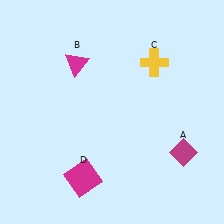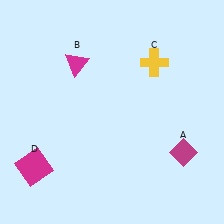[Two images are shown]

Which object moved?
The magenta square (D) moved left.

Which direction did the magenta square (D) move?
The magenta square (D) moved left.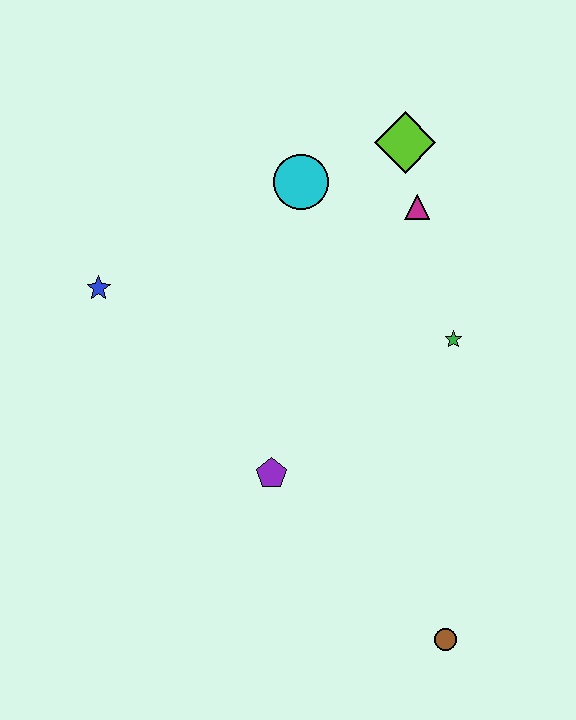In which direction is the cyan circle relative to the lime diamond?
The cyan circle is to the left of the lime diamond.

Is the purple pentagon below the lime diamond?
Yes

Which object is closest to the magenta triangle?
The lime diamond is closest to the magenta triangle.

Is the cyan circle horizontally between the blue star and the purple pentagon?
No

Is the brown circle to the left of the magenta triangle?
No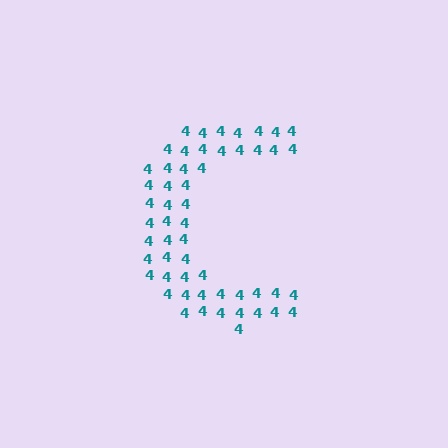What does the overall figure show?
The overall figure shows the letter C.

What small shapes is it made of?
It is made of small digit 4's.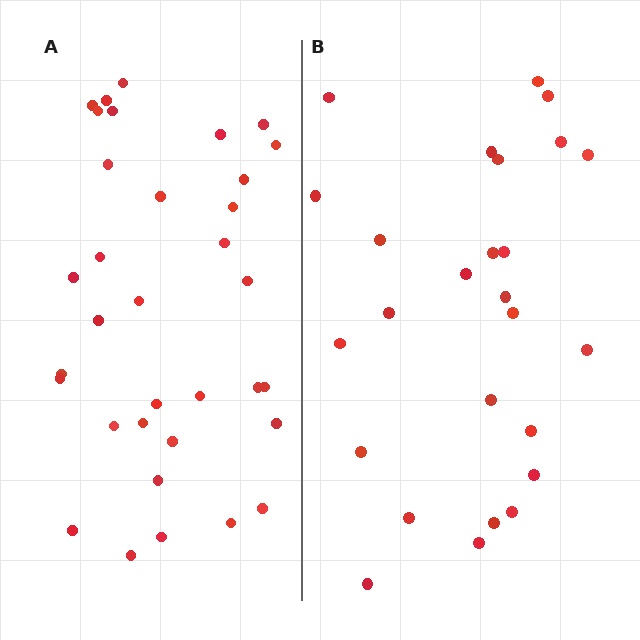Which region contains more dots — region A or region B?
Region A (the left region) has more dots.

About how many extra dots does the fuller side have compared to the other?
Region A has roughly 8 or so more dots than region B.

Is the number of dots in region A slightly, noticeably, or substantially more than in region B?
Region A has noticeably more, but not dramatically so. The ratio is roughly 1.3 to 1.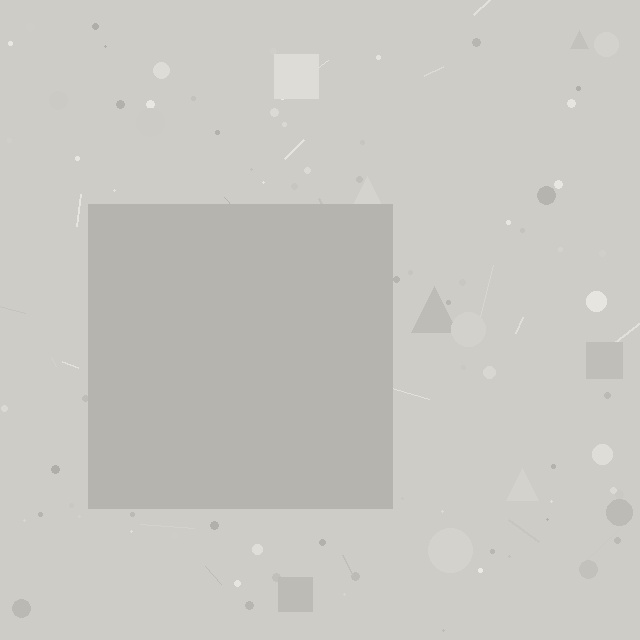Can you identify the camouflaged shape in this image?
The camouflaged shape is a square.